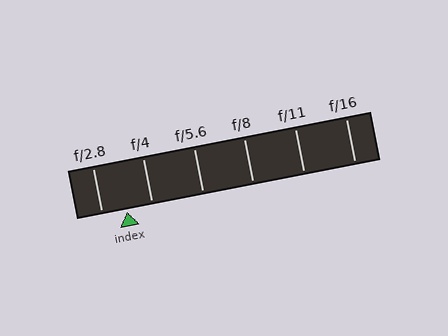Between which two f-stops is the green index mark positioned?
The index mark is between f/2.8 and f/4.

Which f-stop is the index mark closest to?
The index mark is closest to f/2.8.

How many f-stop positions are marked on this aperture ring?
There are 6 f-stop positions marked.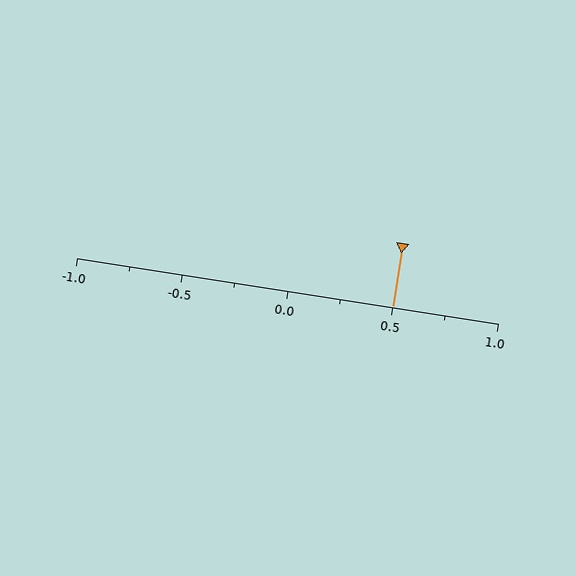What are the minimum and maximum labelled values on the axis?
The axis runs from -1.0 to 1.0.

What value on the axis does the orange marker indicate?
The marker indicates approximately 0.5.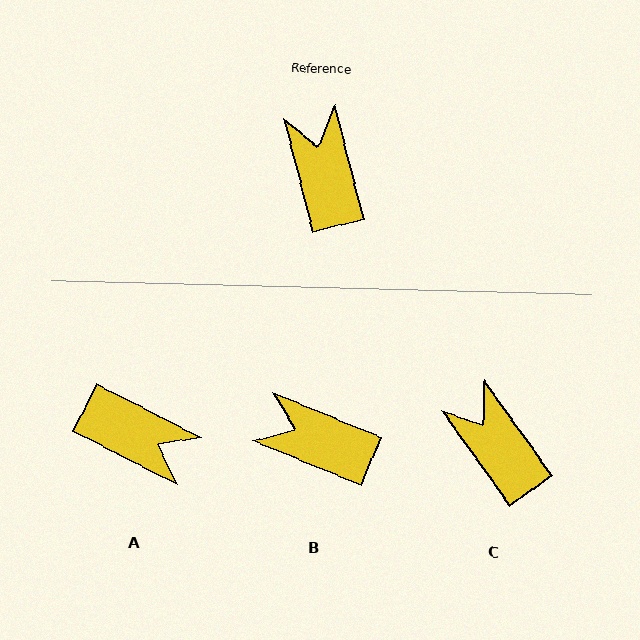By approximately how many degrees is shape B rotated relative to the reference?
Approximately 53 degrees counter-clockwise.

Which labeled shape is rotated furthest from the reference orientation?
A, about 131 degrees away.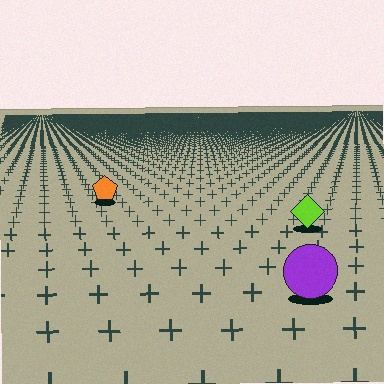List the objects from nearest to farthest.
From nearest to farthest: the purple circle, the lime diamond, the orange pentagon.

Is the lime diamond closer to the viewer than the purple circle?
No. The purple circle is closer — you can tell from the texture gradient: the ground texture is coarser near it.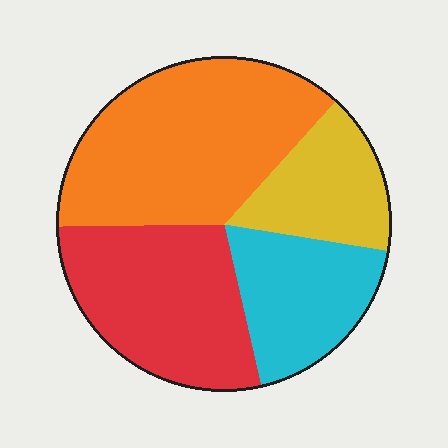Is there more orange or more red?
Orange.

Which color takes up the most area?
Orange, at roughly 35%.